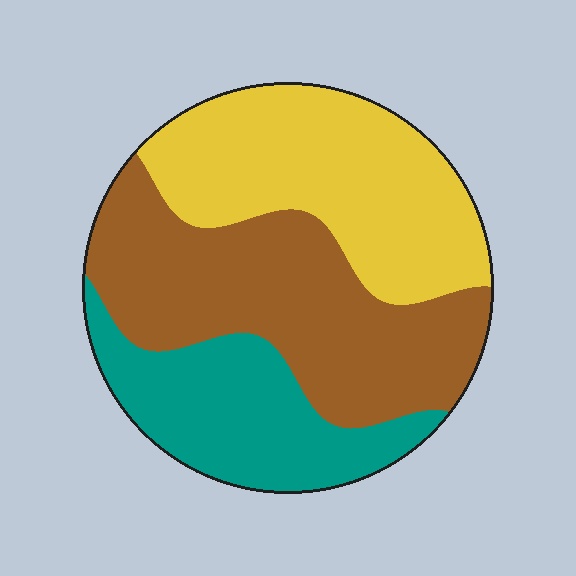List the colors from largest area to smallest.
From largest to smallest: brown, yellow, teal.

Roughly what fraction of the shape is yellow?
Yellow takes up about one third (1/3) of the shape.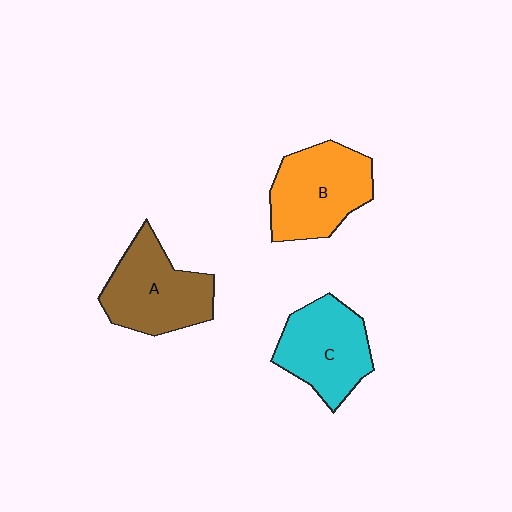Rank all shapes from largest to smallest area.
From largest to smallest: B (orange), A (brown), C (cyan).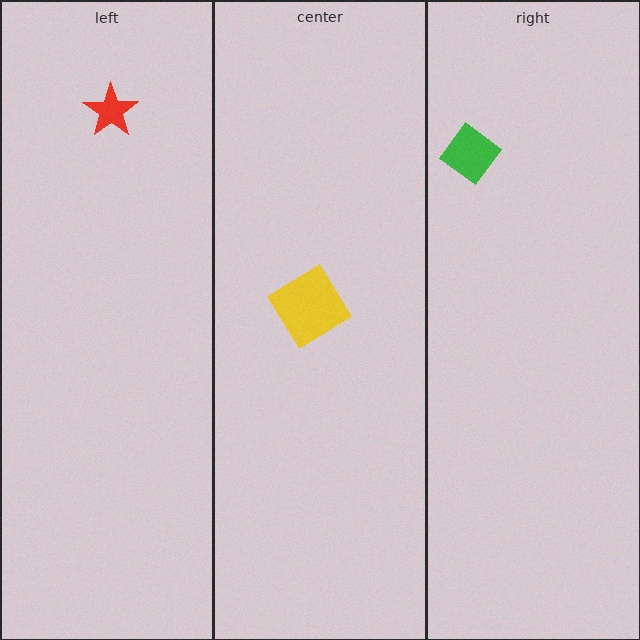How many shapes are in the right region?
1.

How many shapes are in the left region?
1.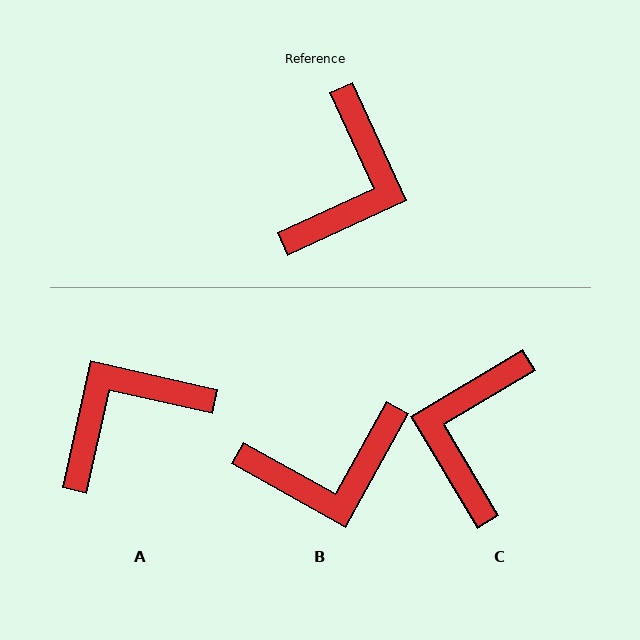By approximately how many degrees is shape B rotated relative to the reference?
Approximately 54 degrees clockwise.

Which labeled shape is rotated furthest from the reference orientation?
C, about 174 degrees away.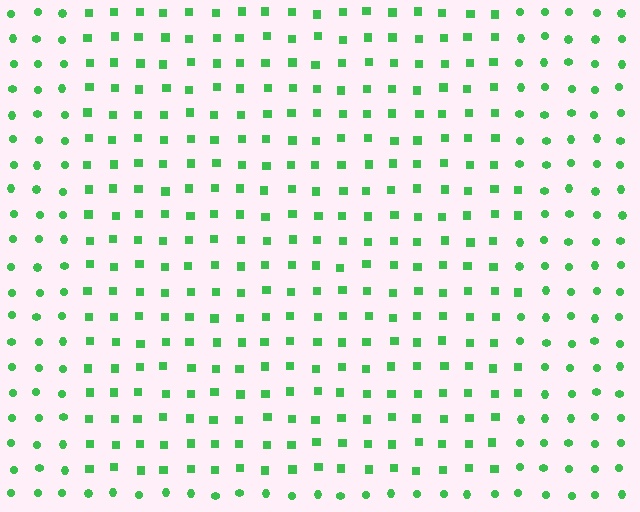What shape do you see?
I see a rectangle.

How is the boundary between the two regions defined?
The boundary is defined by a change in element shape: squares inside vs. circles outside. All elements share the same color and spacing.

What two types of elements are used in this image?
The image uses squares inside the rectangle region and circles outside it.